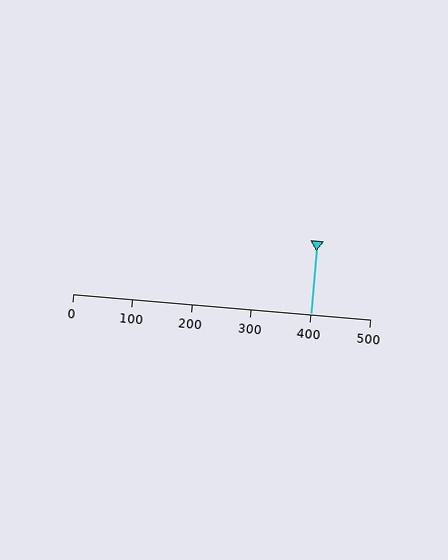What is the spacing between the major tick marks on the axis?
The major ticks are spaced 100 apart.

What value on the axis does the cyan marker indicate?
The marker indicates approximately 400.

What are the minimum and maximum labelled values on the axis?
The axis runs from 0 to 500.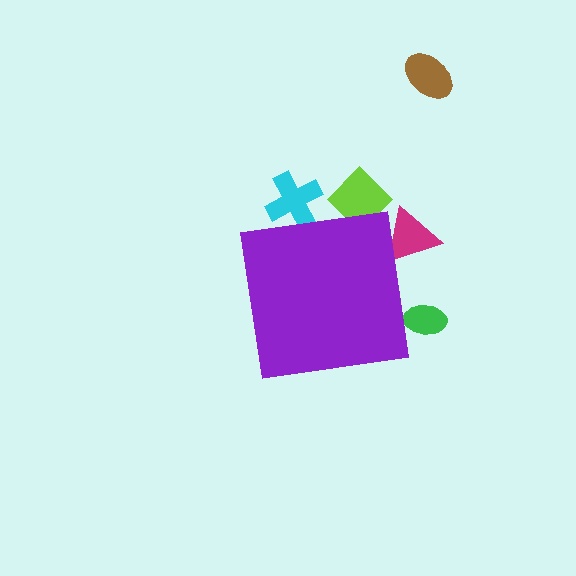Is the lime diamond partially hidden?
Yes, the lime diamond is partially hidden behind the purple square.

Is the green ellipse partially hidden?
Yes, the green ellipse is partially hidden behind the purple square.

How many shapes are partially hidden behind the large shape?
4 shapes are partially hidden.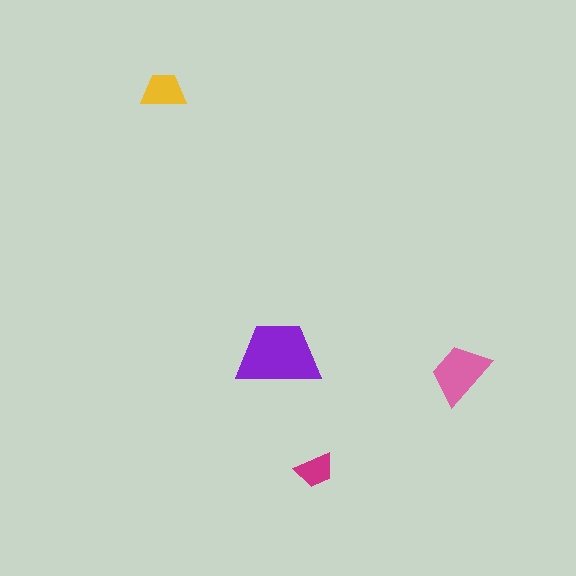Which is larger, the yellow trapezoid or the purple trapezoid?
The purple one.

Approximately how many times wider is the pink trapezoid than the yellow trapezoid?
About 1.5 times wider.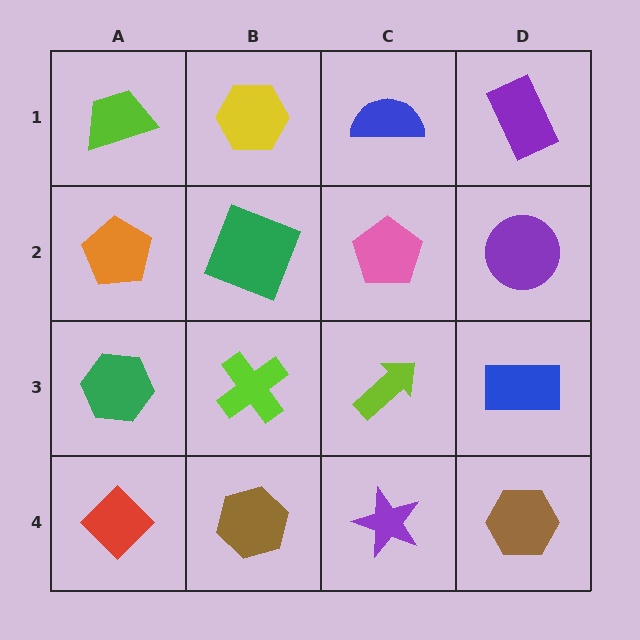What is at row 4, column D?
A brown hexagon.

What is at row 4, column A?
A red diamond.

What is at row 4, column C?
A purple star.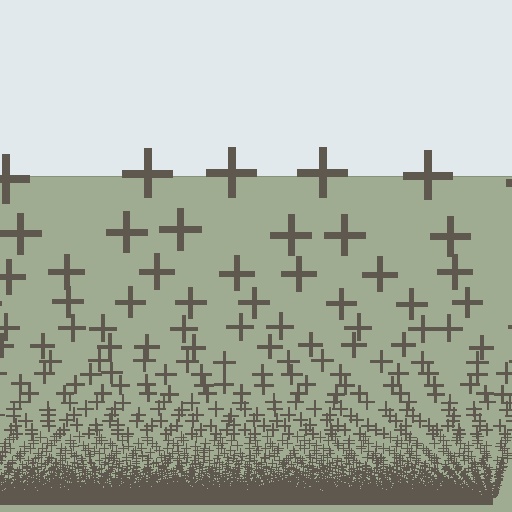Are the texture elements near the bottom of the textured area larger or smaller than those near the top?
Smaller. The gradient is inverted — elements near the bottom are smaller and denser.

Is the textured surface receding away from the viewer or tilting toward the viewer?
The surface appears to tilt toward the viewer. Texture elements get larger and sparser toward the top.